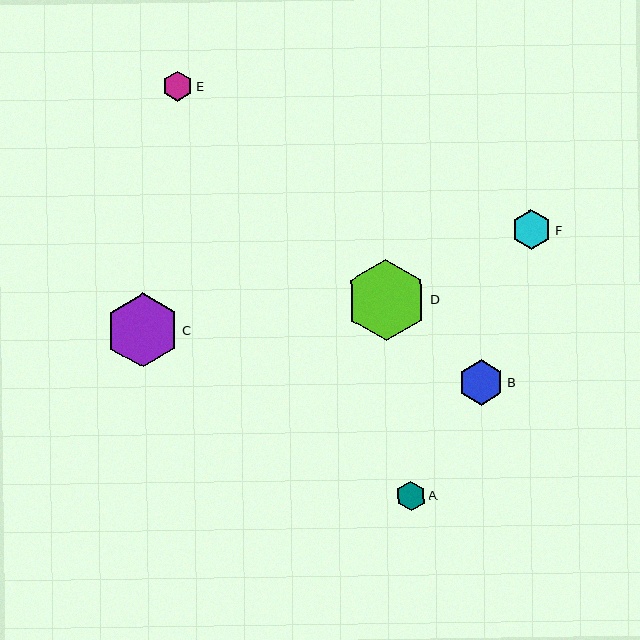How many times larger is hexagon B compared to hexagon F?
Hexagon B is approximately 1.1 times the size of hexagon F.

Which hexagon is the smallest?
Hexagon A is the smallest with a size of approximately 29 pixels.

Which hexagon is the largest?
Hexagon D is the largest with a size of approximately 81 pixels.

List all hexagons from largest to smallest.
From largest to smallest: D, C, B, F, E, A.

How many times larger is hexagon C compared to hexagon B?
Hexagon C is approximately 1.6 times the size of hexagon B.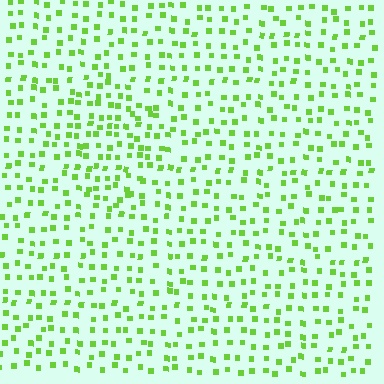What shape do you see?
I see a diamond.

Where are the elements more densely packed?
The elements are more densely packed inside the diamond boundary.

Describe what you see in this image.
The image contains small lime elements arranged at two different densities. A diamond-shaped region is visible where the elements are more densely packed than the surrounding area.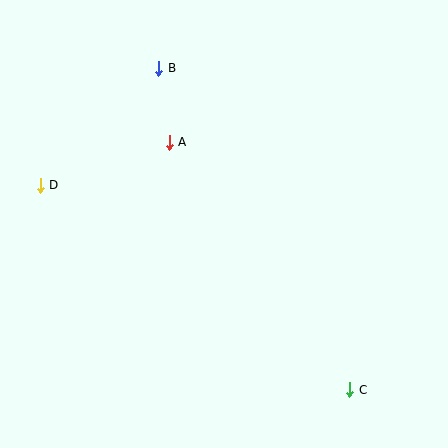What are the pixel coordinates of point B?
Point B is at (159, 68).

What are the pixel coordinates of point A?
Point A is at (169, 142).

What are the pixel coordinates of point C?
Point C is at (350, 390).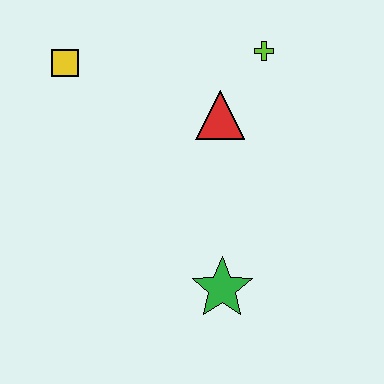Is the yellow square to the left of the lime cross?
Yes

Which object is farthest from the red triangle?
The green star is farthest from the red triangle.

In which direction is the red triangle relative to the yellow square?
The red triangle is to the right of the yellow square.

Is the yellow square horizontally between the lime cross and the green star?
No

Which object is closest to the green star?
The red triangle is closest to the green star.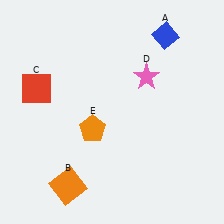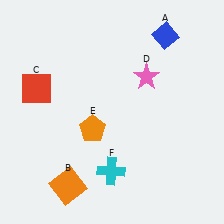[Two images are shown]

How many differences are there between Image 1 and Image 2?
There is 1 difference between the two images.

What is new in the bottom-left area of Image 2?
A cyan cross (F) was added in the bottom-left area of Image 2.